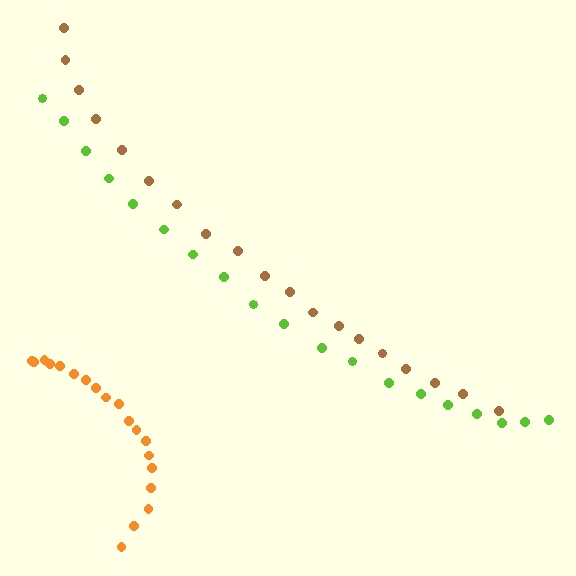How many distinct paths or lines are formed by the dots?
There are 3 distinct paths.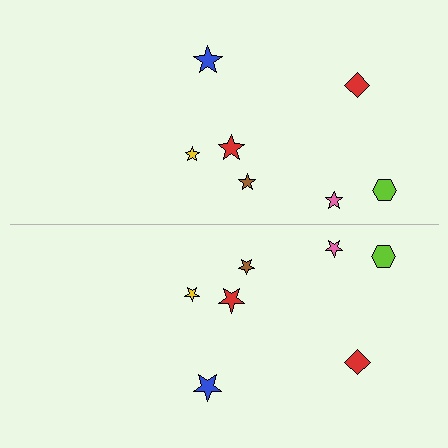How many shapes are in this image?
There are 14 shapes in this image.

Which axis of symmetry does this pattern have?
The pattern has a horizontal axis of symmetry running through the center of the image.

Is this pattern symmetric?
Yes, this pattern has bilateral (reflection) symmetry.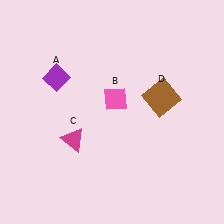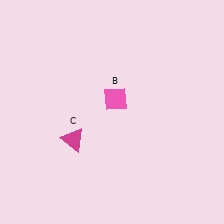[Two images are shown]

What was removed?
The brown square (D), the purple diamond (A) were removed in Image 2.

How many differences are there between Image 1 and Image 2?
There are 2 differences between the two images.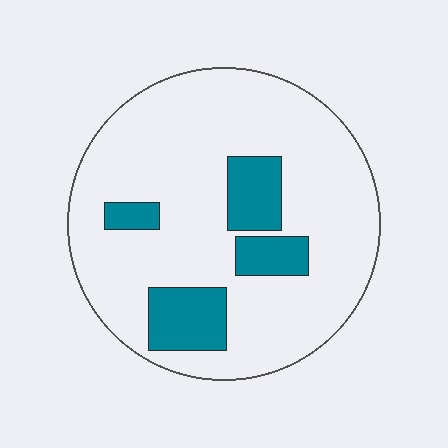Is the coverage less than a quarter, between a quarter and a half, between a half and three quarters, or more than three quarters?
Less than a quarter.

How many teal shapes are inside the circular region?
4.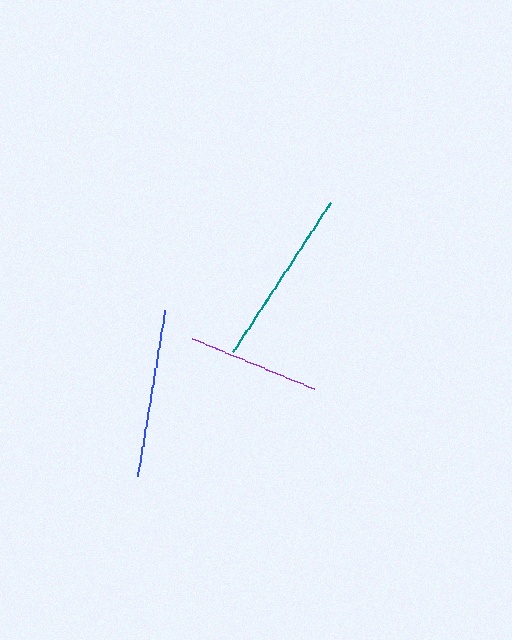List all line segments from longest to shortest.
From longest to shortest: teal, blue, purple.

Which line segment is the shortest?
The purple line is the shortest at approximately 131 pixels.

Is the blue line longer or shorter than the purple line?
The blue line is longer than the purple line.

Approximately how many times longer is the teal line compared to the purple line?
The teal line is approximately 1.4 times the length of the purple line.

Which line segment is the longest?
The teal line is the longest at approximately 179 pixels.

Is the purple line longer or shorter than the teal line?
The teal line is longer than the purple line.